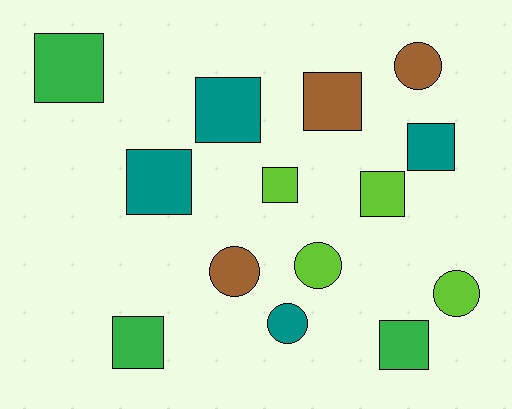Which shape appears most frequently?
Square, with 9 objects.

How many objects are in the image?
There are 14 objects.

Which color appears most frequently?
Lime, with 4 objects.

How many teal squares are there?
There are 3 teal squares.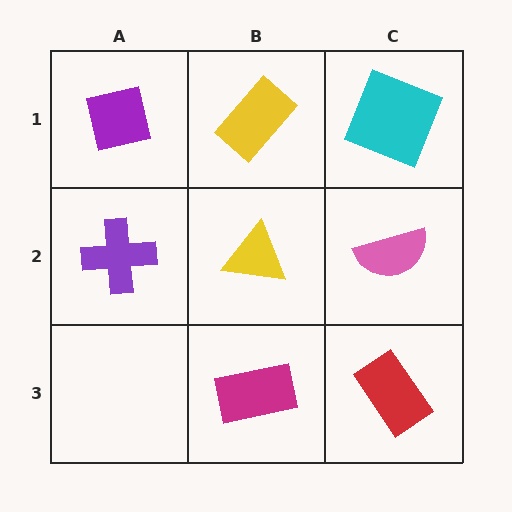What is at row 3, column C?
A red rectangle.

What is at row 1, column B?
A yellow rectangle.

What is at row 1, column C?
A cyan square.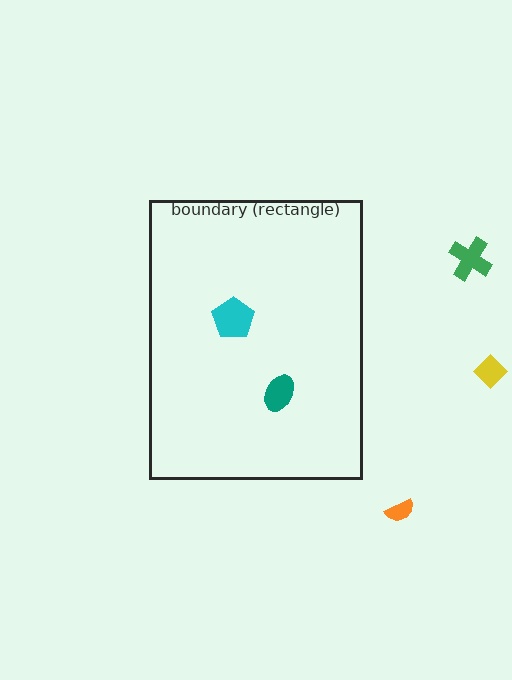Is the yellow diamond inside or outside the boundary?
Outside.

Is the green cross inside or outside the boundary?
Outside.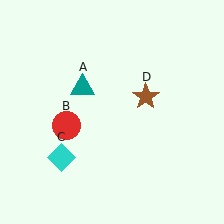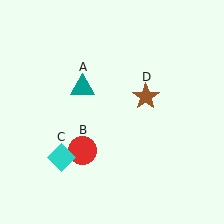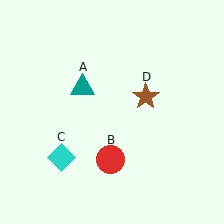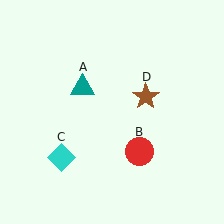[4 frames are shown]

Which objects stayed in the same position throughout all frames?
Teal triangle (object A) and cyan diamond (object C) and brown star (object D) remained stationary.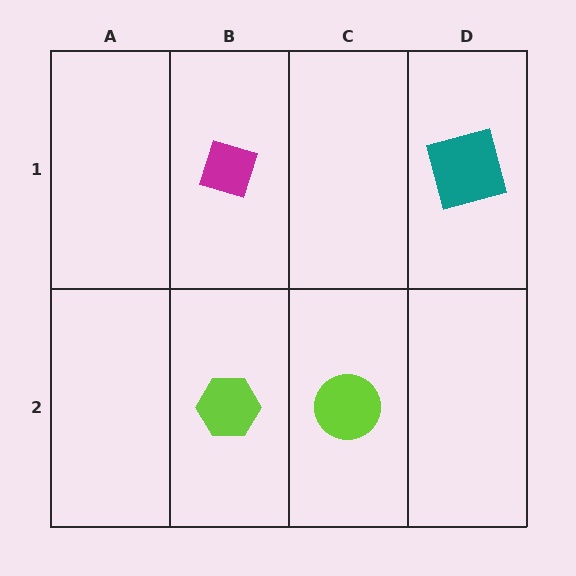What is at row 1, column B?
A magenta diamond.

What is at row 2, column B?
A lime hexagon.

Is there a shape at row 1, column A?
No, that cell is empty.